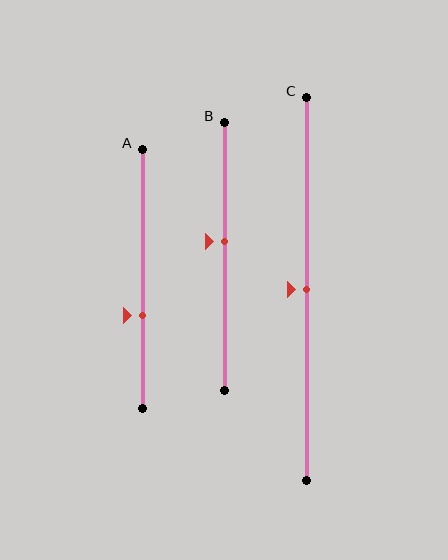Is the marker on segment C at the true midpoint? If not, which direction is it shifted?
Yes, the marker on segment C is at the true midpoint.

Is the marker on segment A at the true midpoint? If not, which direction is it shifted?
No, the marker on segment A is shifted downward by about 14% of the segment length.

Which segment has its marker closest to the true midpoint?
Segment C has its marker closest to the true midpoint.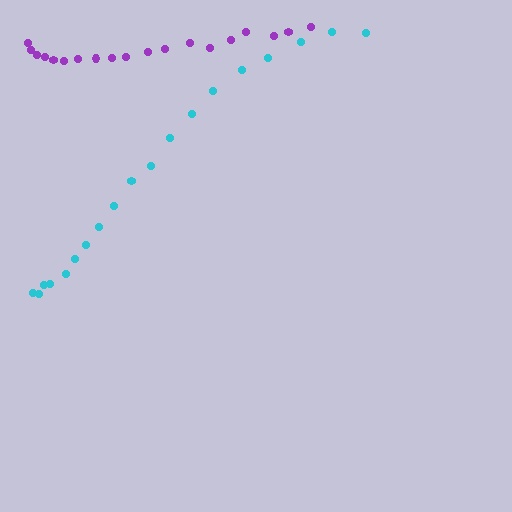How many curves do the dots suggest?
There are 2 distinct paths.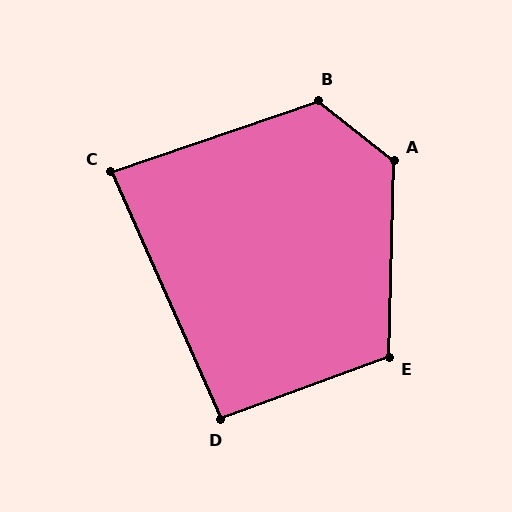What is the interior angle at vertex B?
Approximately 122 degrees (obtuse).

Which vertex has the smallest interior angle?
C, at approximately 85 degrees.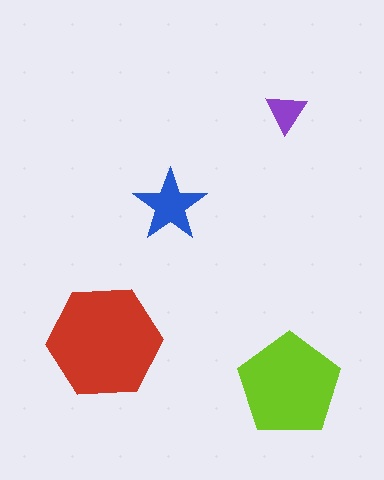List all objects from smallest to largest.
The purple triangle, the blue star, the lime pentagon, the red hexagon.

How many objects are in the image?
There are 4 objects in the image.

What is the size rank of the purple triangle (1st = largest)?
4th.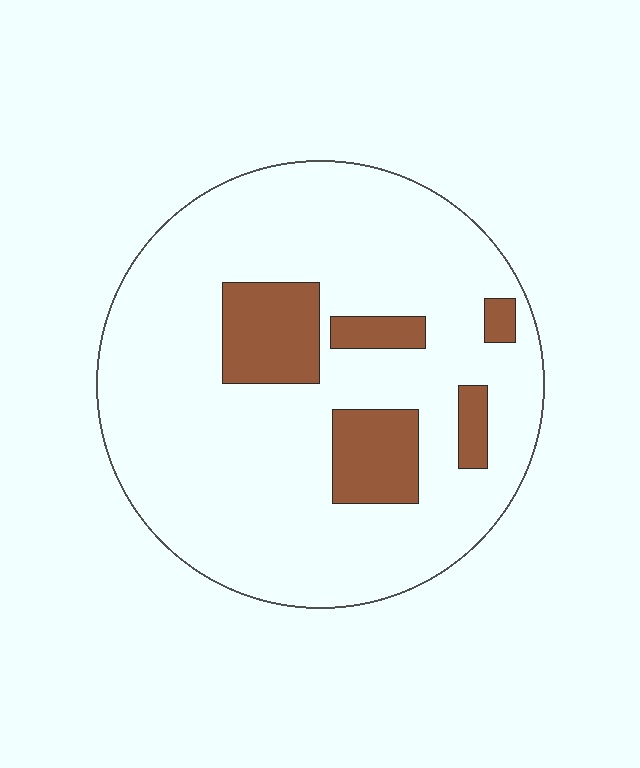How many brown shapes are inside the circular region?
5.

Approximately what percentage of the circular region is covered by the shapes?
Approximately 15%.